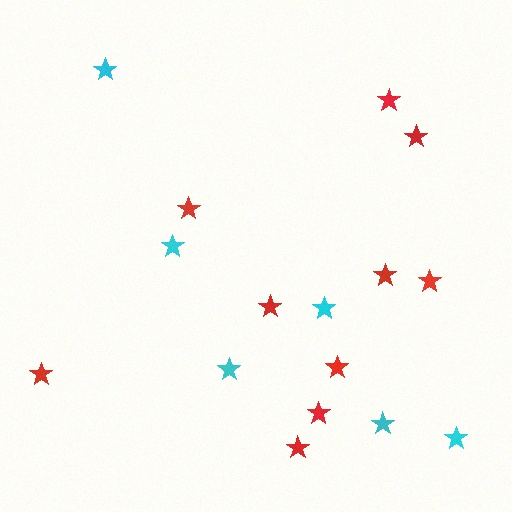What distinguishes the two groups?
There are 2 groups: one group of red stars (10) and one group of cyan stars (6).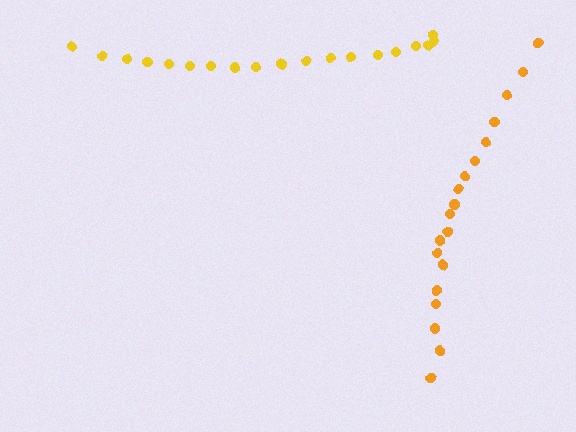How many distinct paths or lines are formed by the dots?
There are 2 distinct paths.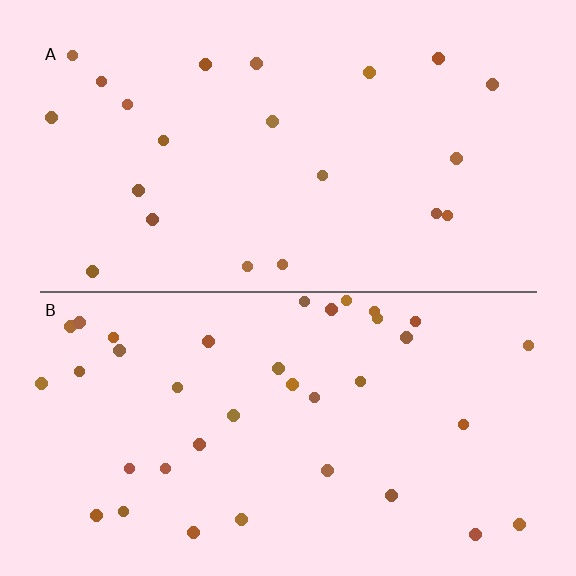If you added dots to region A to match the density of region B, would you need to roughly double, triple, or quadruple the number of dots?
Approximately double.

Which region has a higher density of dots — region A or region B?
B (the bottom).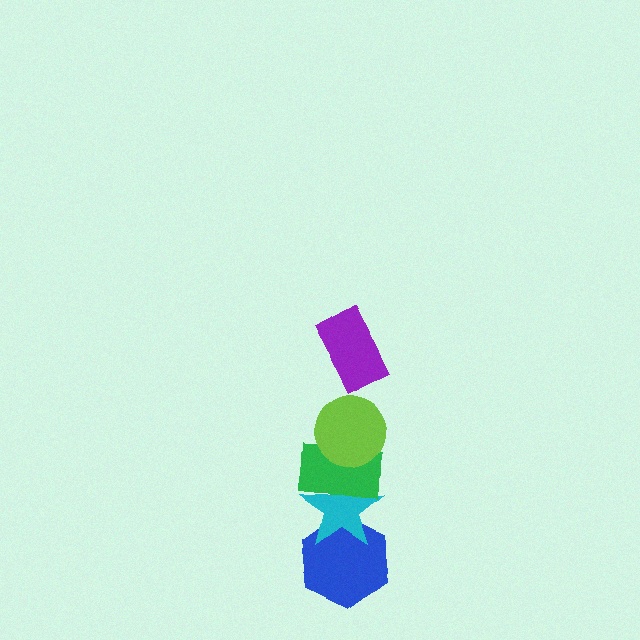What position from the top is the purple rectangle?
The purple rectangle is 1st from the top.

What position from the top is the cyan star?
The cyan star is 4th from the top.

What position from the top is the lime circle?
The lime circle is 2nd from the top.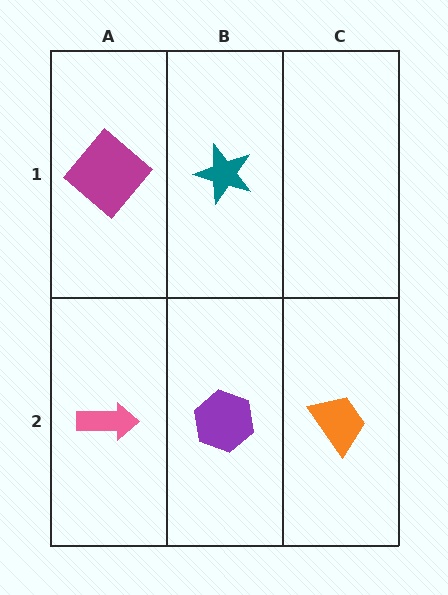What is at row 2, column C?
An orange trapezoid.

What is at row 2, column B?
A purple hexagon.